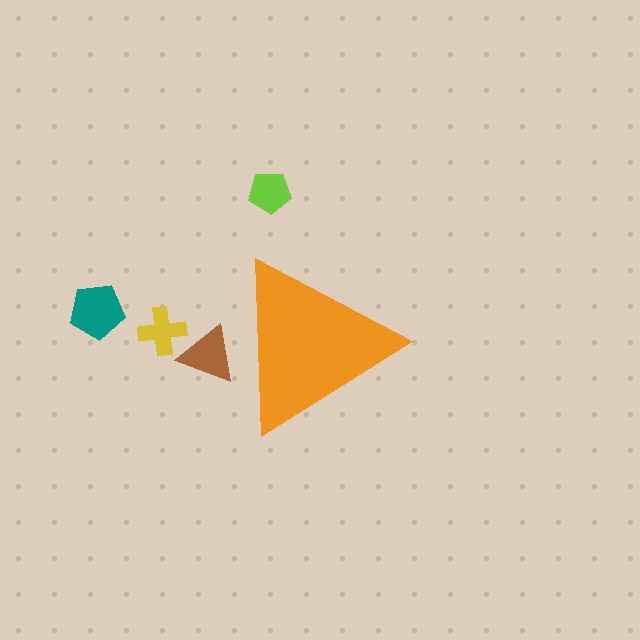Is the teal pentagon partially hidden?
No, the teal pentagon is fully visible.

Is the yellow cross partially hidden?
No, the yellow cross is fully visible.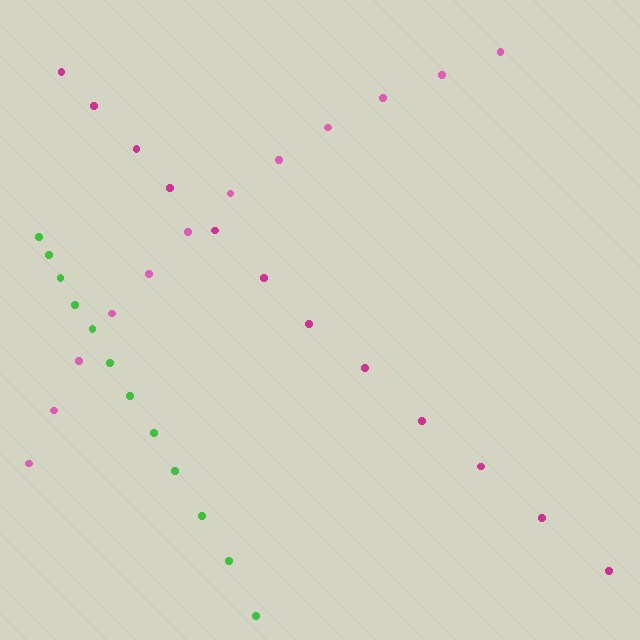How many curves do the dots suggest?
There are 3 distinct paths.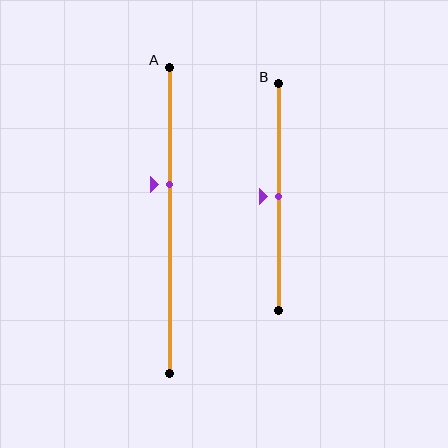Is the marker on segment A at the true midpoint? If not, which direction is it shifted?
No, the marker on segment A is shifted upward by about 12% of the segment length.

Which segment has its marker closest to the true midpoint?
Segment B has its marker closest to the true midpoint.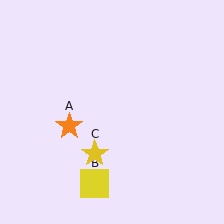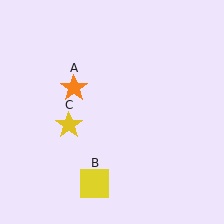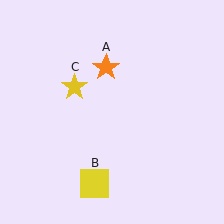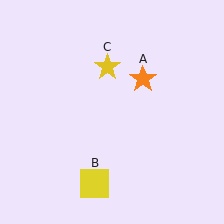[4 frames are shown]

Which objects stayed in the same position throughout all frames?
Yellow square (object B) remained stationary.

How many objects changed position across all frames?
2 objects changed position: orange star (object A), yellow star (object C).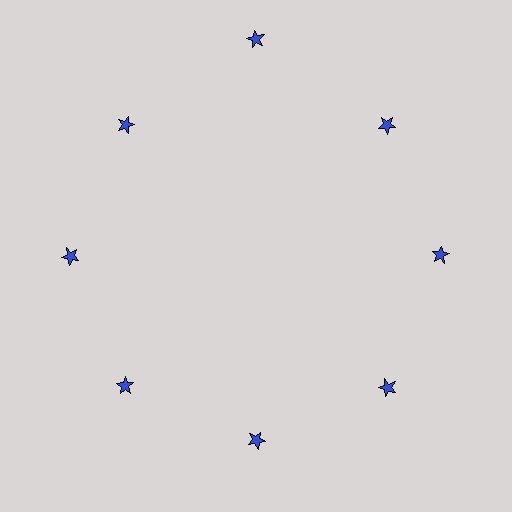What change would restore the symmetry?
The symmetry would be restored by moving it inward, back onto the ring so that all 8 stars sit at equal angles and equal distance from the center.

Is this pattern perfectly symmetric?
No. The 8 blue stars are arranged in a ring, but one element near the 12 o'clock position is pushed outward from the center, breaking the 8-fold rotational symmetry.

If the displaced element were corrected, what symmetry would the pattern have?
It would have 8-fold rotational symmetry — the pattern would map onto itself every 45 degrees.